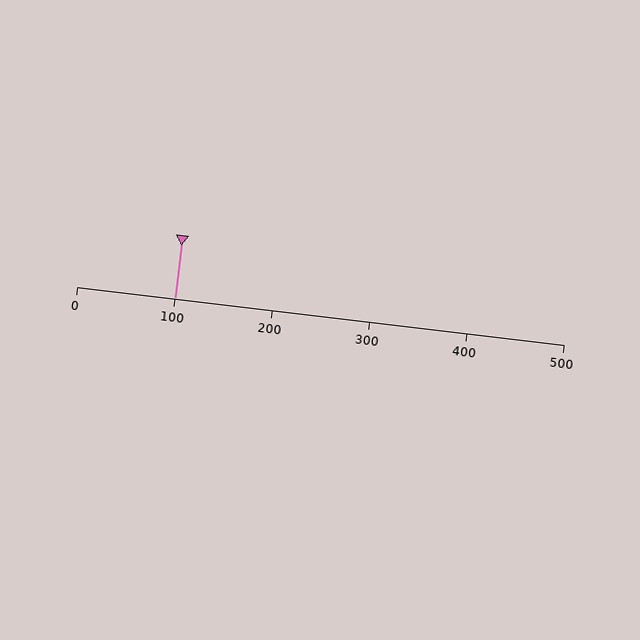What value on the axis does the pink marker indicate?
The marker indicates approximately 100.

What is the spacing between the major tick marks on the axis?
The major ticks are spaced 100 apart.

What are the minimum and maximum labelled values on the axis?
The axis runs from 0 to 500.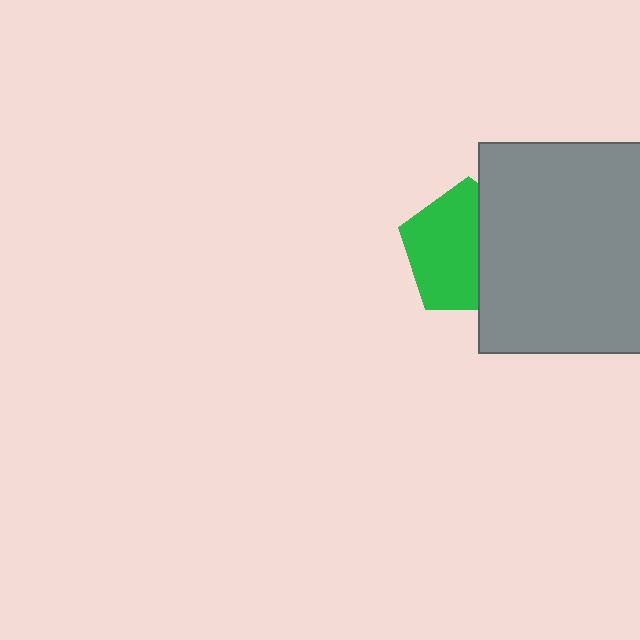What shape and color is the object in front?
The object in front is a gray square.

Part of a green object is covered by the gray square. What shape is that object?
It is a pentagon.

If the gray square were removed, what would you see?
You would see the complete green pentagon.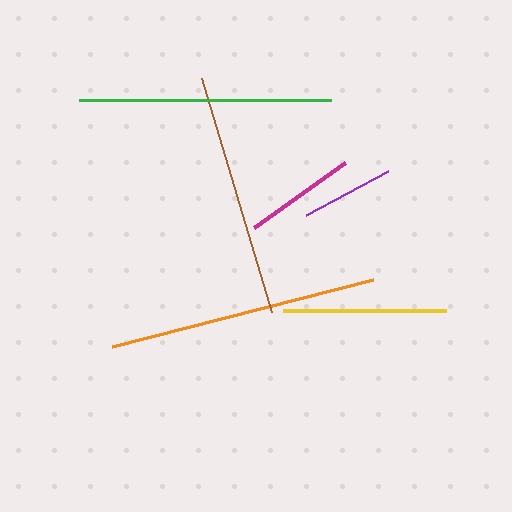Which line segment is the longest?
The orange line is the longest at approximately 270 pixels.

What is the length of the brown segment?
The brown segment is approximately 245 pixels long.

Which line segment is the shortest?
The purple line is the shortest at approximately 93 pixels.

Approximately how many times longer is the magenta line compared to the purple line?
The magenta line is approximately 1.2 times the length of the purple line.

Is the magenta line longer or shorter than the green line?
The green line is longer than the magenta line.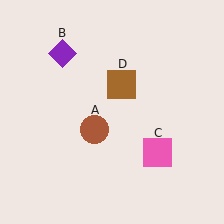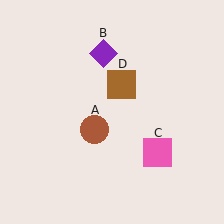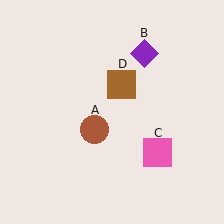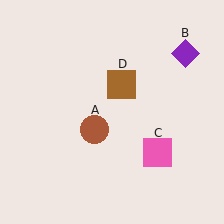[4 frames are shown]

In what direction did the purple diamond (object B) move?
The purple diamond (object B) moved right.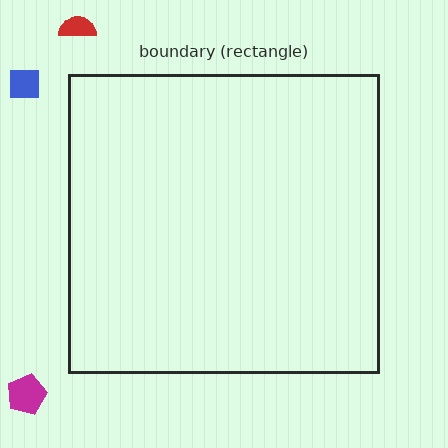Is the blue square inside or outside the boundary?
Outside.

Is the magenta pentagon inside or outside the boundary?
Outside.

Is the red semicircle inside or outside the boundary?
Outside.